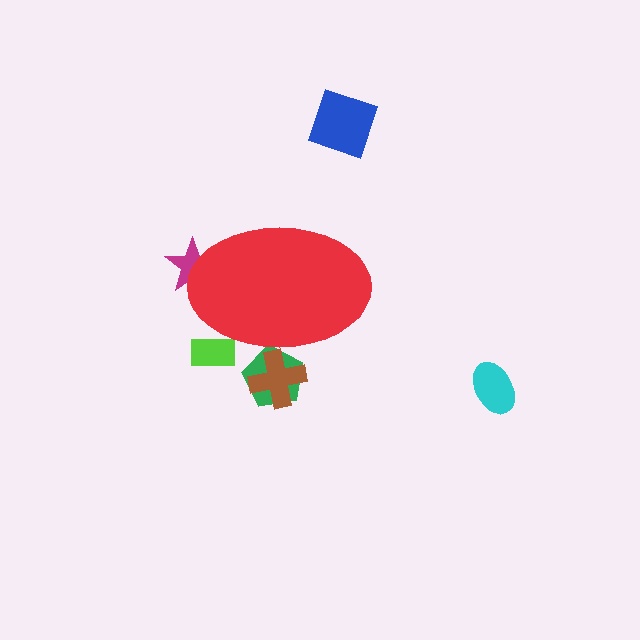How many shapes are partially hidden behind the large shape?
4 shapes are partially hidden.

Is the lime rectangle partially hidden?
Yes, the lime rectangle is partially hidden behind the red ellipse.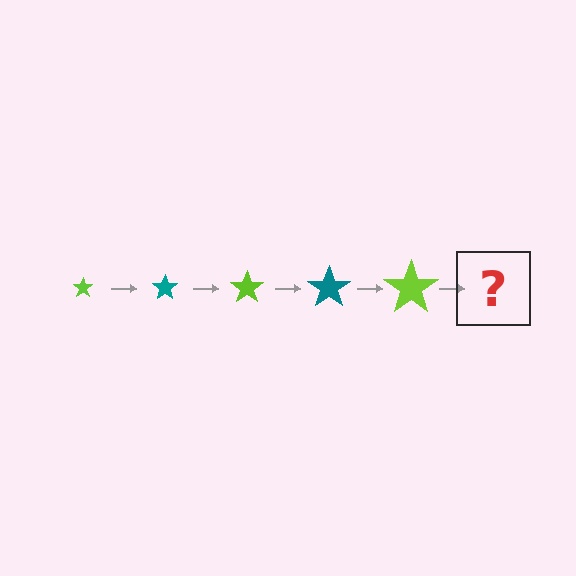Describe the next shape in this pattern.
It should be a teal star, larger than the previous one.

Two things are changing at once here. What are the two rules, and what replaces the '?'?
The two rules are that the star grows larger each step and the color cycles through lime and teal. The '?' should be a teal star, larger than the previous one.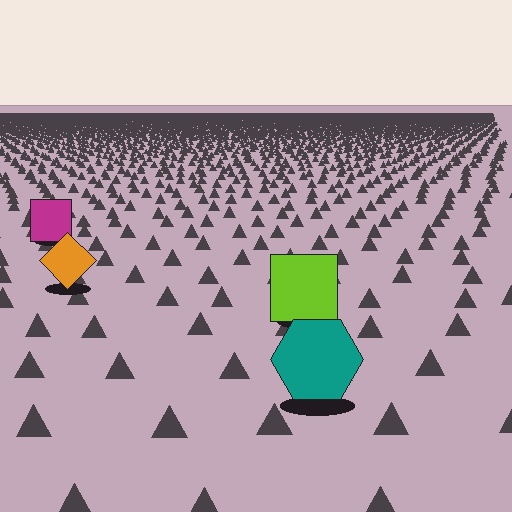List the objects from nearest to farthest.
From nearest to farthest: the teal hexagon, the lime square, the orange diamond, the magenta square.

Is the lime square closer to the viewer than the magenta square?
Yes. The lime square is closer — you can tell from the texture gradient: the ground texture is coarser near it.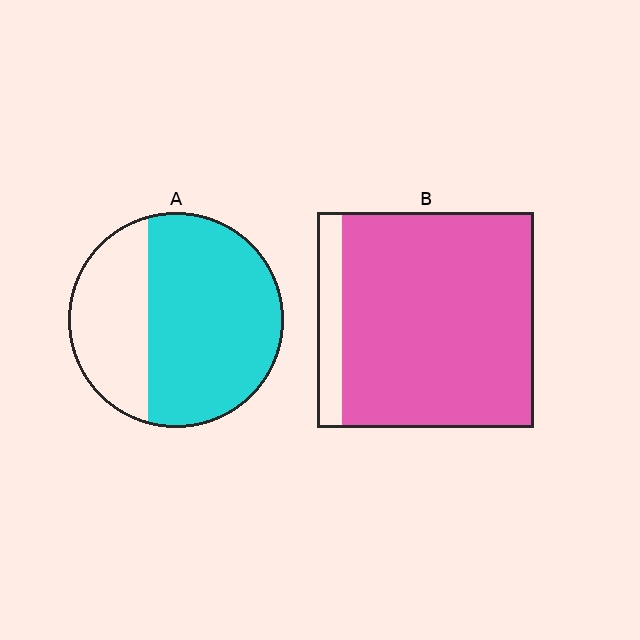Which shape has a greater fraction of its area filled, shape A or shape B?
Shape B.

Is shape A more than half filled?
Yes.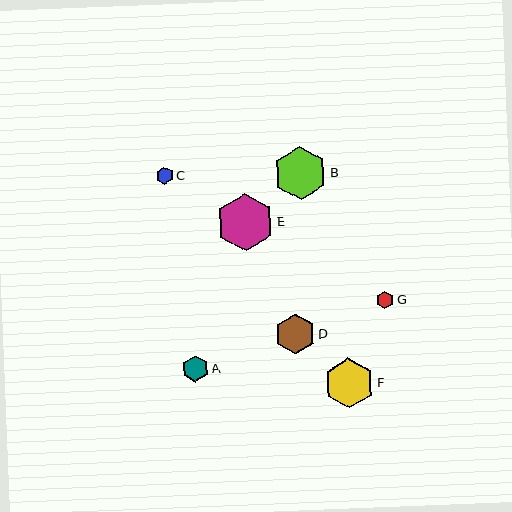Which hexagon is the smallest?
Hexagon C is the smallest with a size of approximately 17 pixels.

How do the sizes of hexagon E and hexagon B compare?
Hexagon E and hexagon B are approximately the same size.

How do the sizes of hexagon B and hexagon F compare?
Hexagon B and hexagon F are approximately the same size.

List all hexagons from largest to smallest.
From largest to smallest: E, B, F, D, A, G, C.